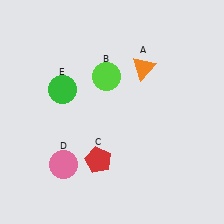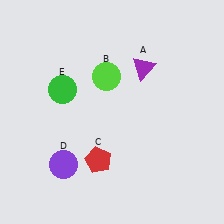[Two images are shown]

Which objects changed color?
A changed from orange to purple. D changed from pink to purple.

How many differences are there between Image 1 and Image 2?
There are 2 differences between the two images.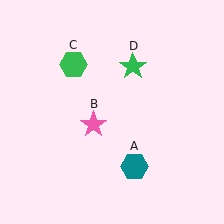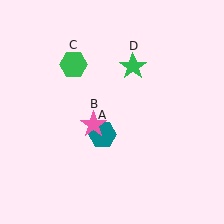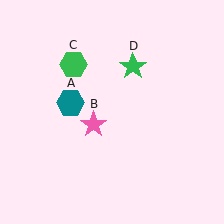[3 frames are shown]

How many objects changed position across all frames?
1 object changed position: teal hexagon (object A).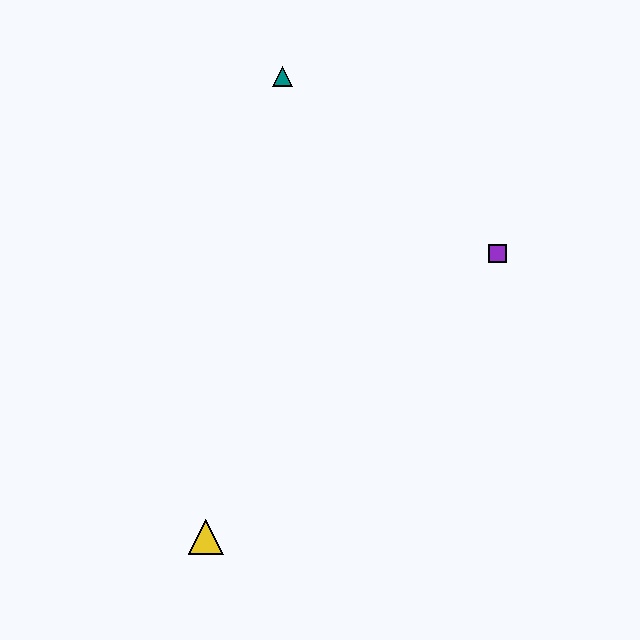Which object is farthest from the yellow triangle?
The teal triangle is farthest from the yellow triangle.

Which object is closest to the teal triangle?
The purple square is closest to the teal triangle.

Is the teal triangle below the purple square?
No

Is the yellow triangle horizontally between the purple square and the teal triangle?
No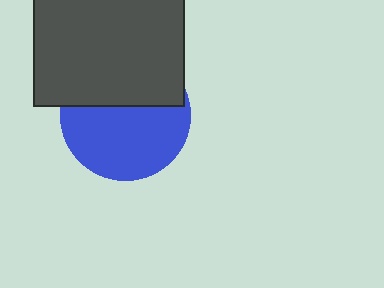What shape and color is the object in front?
The object in front is a dark gray square.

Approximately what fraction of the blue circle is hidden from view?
Roughly 42% of the blue circle is hidden behind the dark gray square.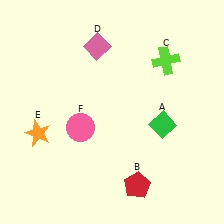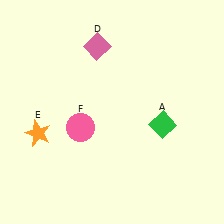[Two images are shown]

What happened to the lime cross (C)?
The lime cross (C) was removed in Image 2. It was in the top-right area of Image 1.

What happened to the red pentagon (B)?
The red pentagon (B) was removed in Image 2. It was in the bottom-right area of Image 1.